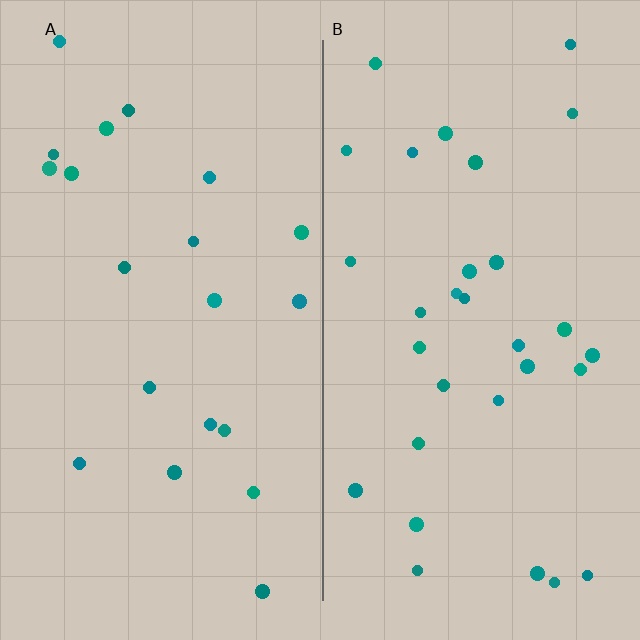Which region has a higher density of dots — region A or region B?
B (the right).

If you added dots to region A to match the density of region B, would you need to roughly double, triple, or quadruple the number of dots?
Approximately double.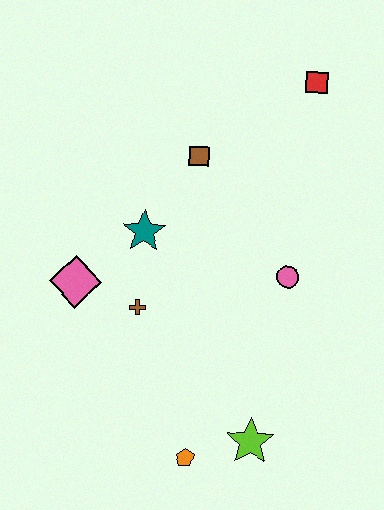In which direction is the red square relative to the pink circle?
The red square is above the pink circle.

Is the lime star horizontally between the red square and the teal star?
Yes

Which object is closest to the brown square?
The teal star is closest to the brown square.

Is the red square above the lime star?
Yes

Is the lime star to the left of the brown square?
No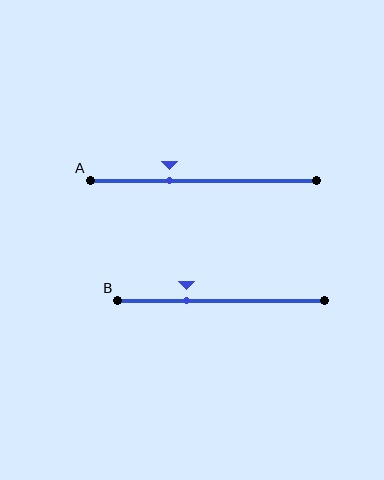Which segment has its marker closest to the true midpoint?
Segment A has its marker closest to the true midpoint.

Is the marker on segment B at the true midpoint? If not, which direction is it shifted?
No, the marker on segment B is shifted to the left by about 17% of the segment length.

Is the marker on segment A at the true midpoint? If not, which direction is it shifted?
No, the marker on segment A is shifted to the left by about 15% of the segment length.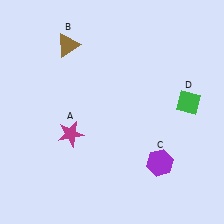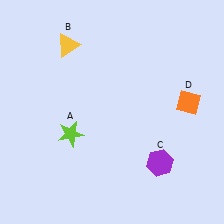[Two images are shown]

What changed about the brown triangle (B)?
In Image 1, B is brown. In Image 2, it changed to yellow.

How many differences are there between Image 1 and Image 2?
There are 3 differences between the two images.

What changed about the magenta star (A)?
In Image 1, A is magenta. In Image 2, it changed to lime.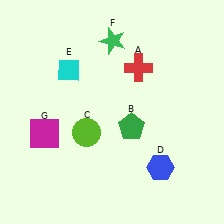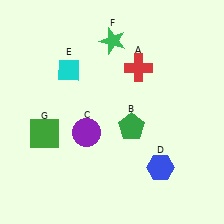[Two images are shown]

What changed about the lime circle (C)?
In Image 1, C is lime. In Image 2, it changed to purple.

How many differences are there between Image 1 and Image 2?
There are 2 differences between the two images.